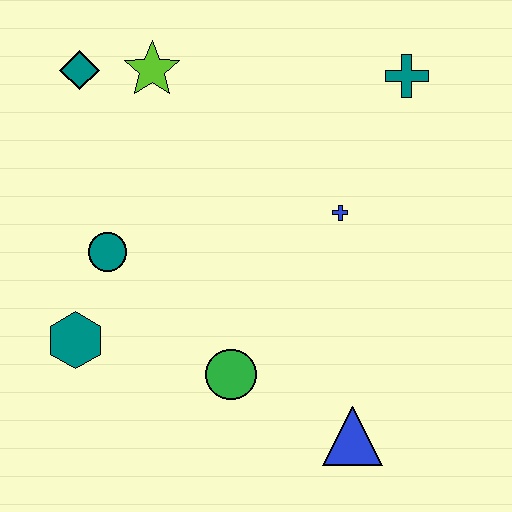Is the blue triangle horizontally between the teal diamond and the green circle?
No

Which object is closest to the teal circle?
The teal hexagon is closest to the teal circle.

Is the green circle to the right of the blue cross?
No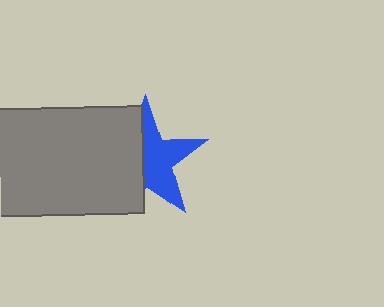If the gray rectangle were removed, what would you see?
You would see the complete blue star.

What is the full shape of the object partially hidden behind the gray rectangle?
The partially hidden object is a blue star.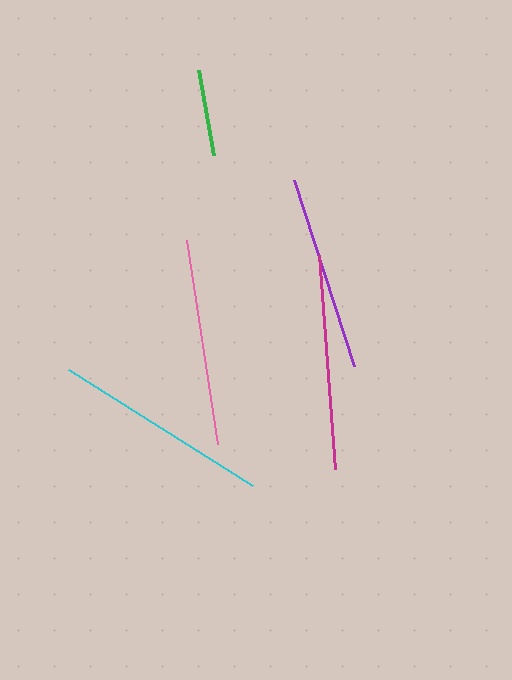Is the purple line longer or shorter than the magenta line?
The magenta line is longer than the purple line.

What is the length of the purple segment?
The purple segment is approximately 195 pixels long.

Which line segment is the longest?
The cyan line is the longest at approximately 218 pixels.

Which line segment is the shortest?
The green line is the shortest at approximately 87 pixels.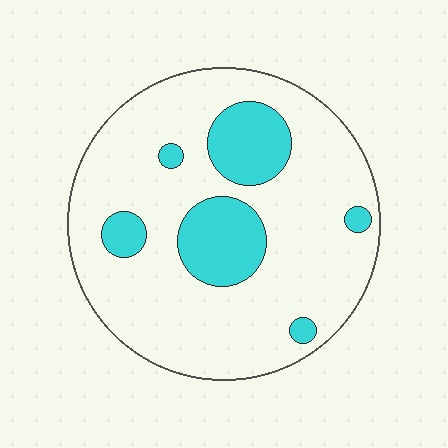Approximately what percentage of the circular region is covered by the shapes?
Approximately 20%.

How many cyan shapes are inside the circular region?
6.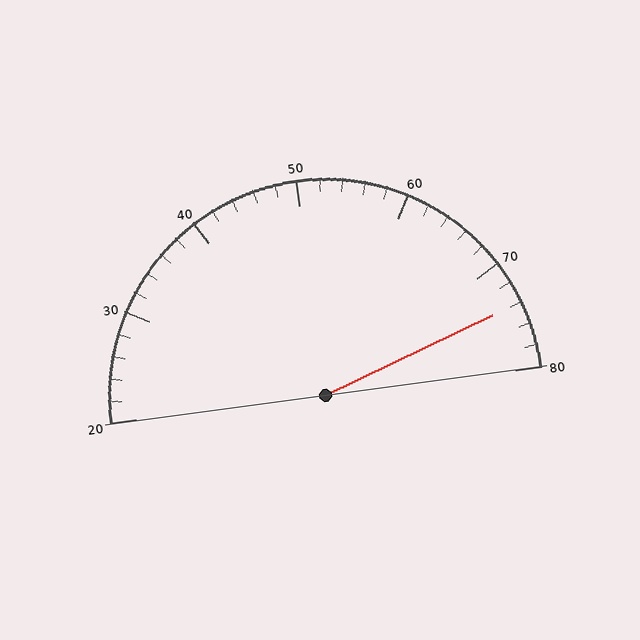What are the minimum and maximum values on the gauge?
The gauge ranges from 20 to 80.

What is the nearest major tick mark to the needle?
The nearest major tick mark is 70.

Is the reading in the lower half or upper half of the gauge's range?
The reading is in the upper half of the range (20 to 80).